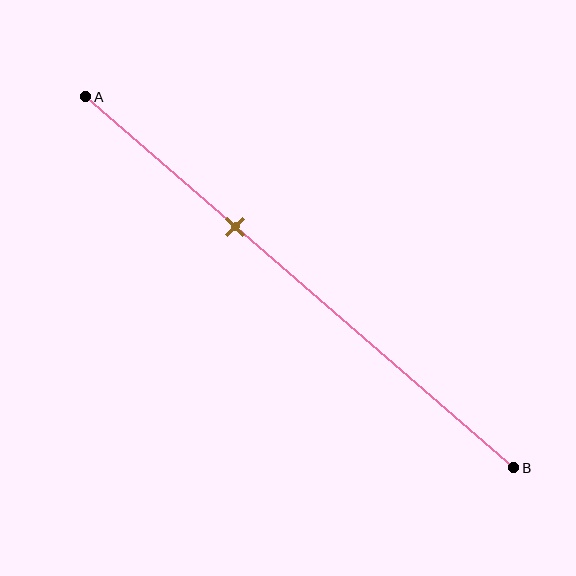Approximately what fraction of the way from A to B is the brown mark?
The brown mark is approximately 35% of the way from A to B.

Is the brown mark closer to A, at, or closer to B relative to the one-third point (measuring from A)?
The brown mark is approximately at the one-third point of segment AB.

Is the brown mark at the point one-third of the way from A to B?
Yes, the mark is approximately at the one-third point.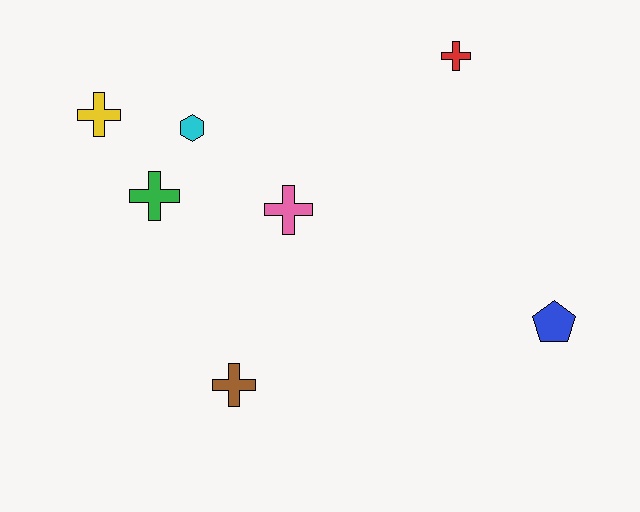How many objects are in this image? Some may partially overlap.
There are 7 objects.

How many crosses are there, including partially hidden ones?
There are 5 crosses.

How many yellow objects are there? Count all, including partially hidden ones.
There is 1 yellow object.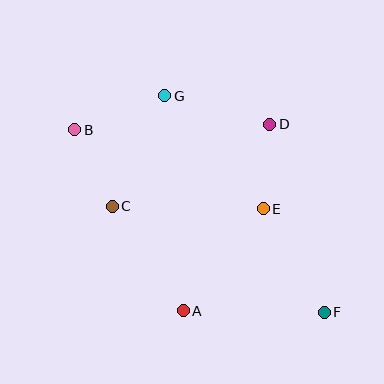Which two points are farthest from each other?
Points B and F are farthest from each other.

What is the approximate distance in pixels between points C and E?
The distance between C and E is approximately 151 pixels.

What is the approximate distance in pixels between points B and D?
The distance between B and D is approximately 195 pixels.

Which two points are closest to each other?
Points D and E are closest to each other.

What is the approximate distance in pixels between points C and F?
The distance between C and F is approximately 237 pixels.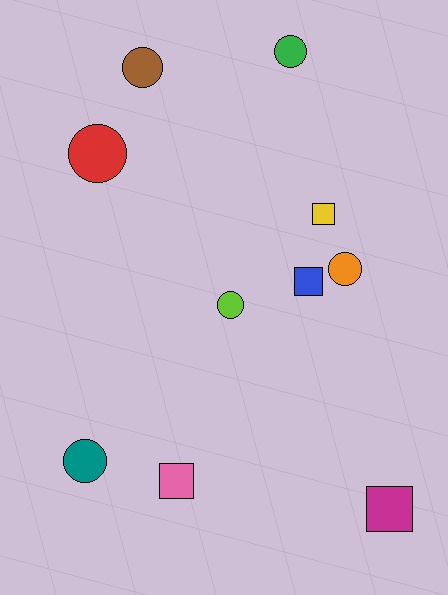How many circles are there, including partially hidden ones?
There are 6 circles.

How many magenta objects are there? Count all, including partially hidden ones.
There is 1 magenta object.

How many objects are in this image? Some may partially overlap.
There are 10 objects.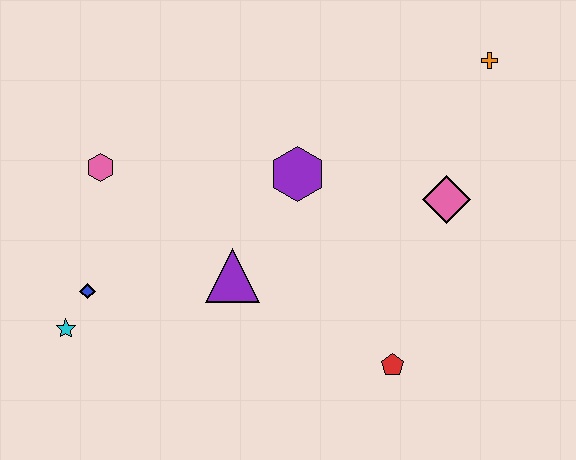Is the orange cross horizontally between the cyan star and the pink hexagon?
No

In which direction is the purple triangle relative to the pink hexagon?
The purple triangle is to the right of the pink hexagon.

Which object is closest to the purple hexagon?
The purple triangle is closest to the purple hexagon.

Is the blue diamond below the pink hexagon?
Yes